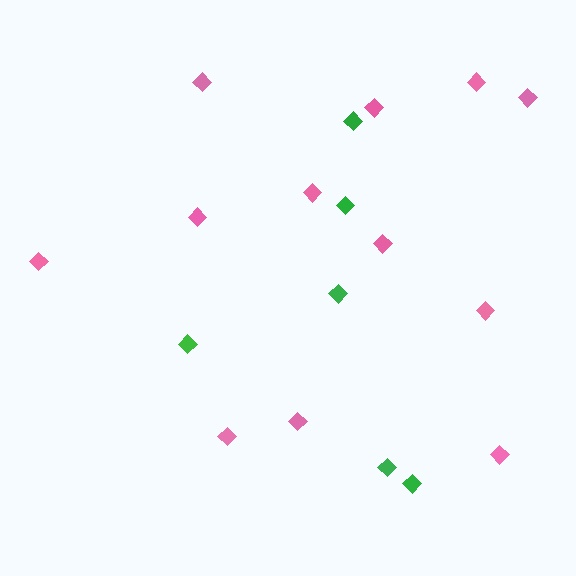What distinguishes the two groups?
There are 2 groups: one group of pink diamonds (12) and one group of green diamonds (6).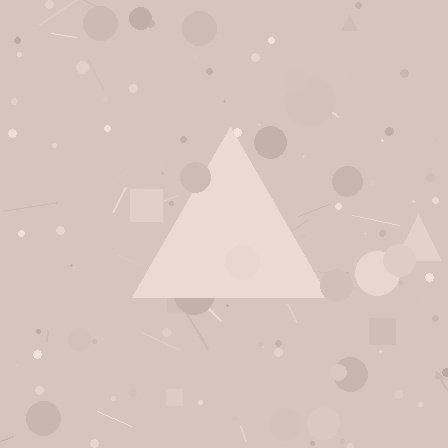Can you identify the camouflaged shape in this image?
The camouflaged shape is a triangle.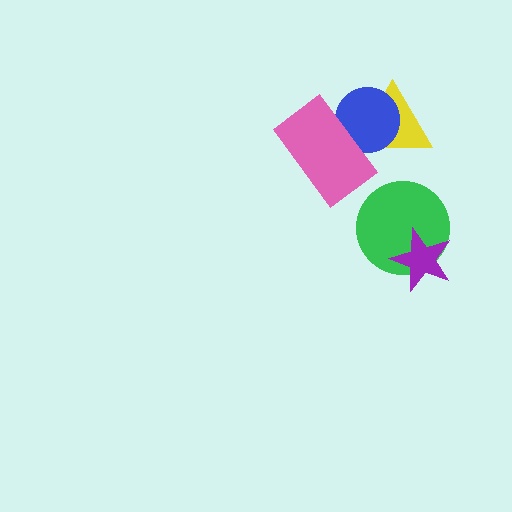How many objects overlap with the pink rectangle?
2 objects overlap with the pink rectangle.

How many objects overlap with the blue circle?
2 objects overlap with the blue circle.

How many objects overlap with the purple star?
1 object overlaps with the purple star.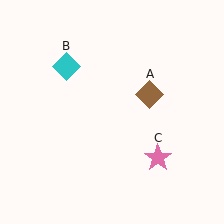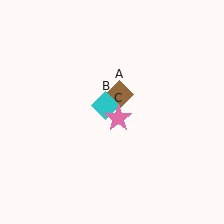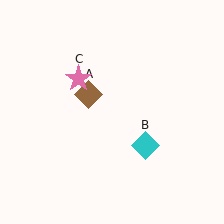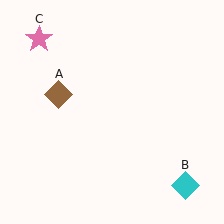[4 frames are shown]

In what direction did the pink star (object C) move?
The pink star (object C) moved up and to the left.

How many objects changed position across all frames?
3 objects changed position: brown diamond (object A), cyan diamond (object B), pink star (object C).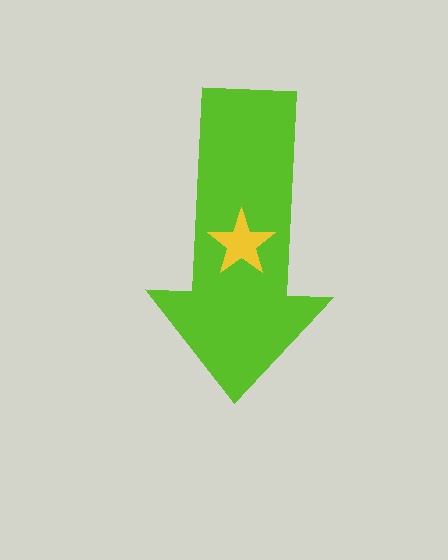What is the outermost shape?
The lime arrow.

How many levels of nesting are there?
2.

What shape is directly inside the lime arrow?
The yellow star.